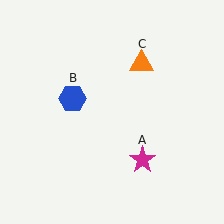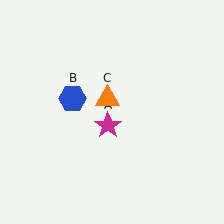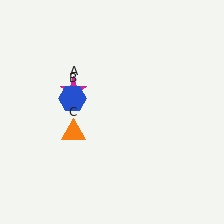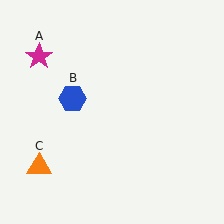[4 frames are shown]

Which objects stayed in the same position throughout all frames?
Blue hexagon (object B) remained stationary.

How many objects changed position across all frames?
2 objects changed position: magenta star (object A), orange triangle (object C).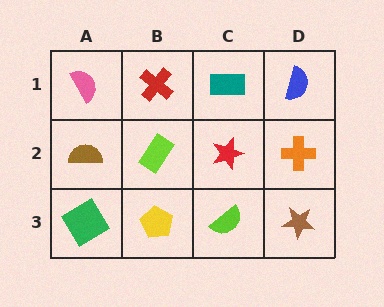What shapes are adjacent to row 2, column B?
A red cross (row 1, column B), a yellow pentagon (row 3, column B), a brown semicircle (row 2, column A), a red star (row 2, column C).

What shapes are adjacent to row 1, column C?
A red star (row 2, column C), a red cross (row 1, column B), a blue semicircle (row 1, column D).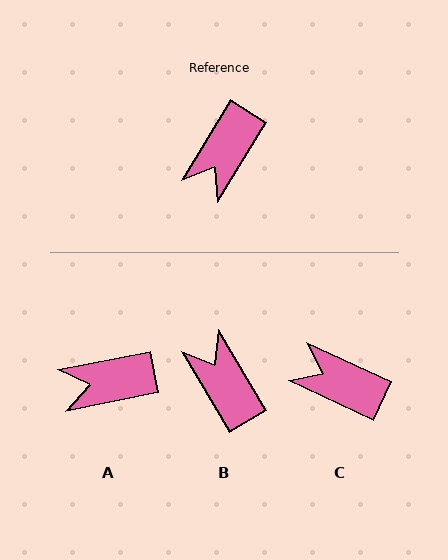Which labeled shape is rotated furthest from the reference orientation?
B, about 118 degrees away.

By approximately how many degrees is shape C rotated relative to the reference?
Approximately 83 degrees clockwise.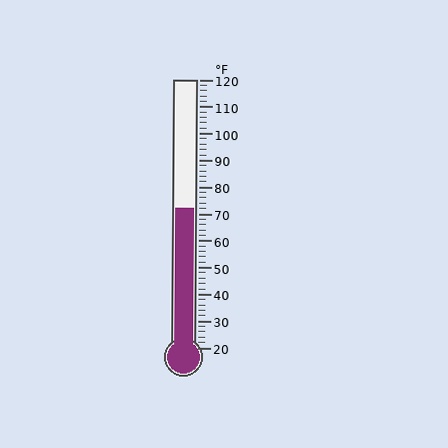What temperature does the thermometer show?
The thermometer shows approximately 72°F.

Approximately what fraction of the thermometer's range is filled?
The thermometer is filled to approximately 50% of its range.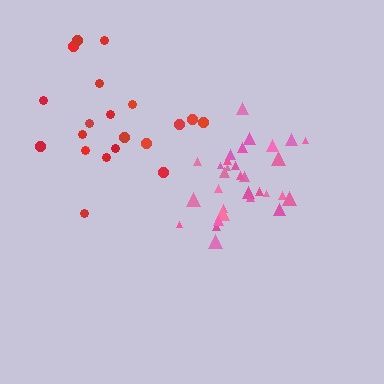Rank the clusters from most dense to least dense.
pink, red.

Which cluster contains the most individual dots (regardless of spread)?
Pink (31).